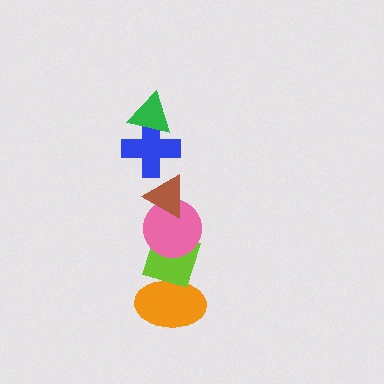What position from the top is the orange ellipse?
The orange ellipse is 6th from the top.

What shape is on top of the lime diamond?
The pink circle is on top of the lime diamond.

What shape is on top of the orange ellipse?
The lime diamond is on top of the orange ellipse.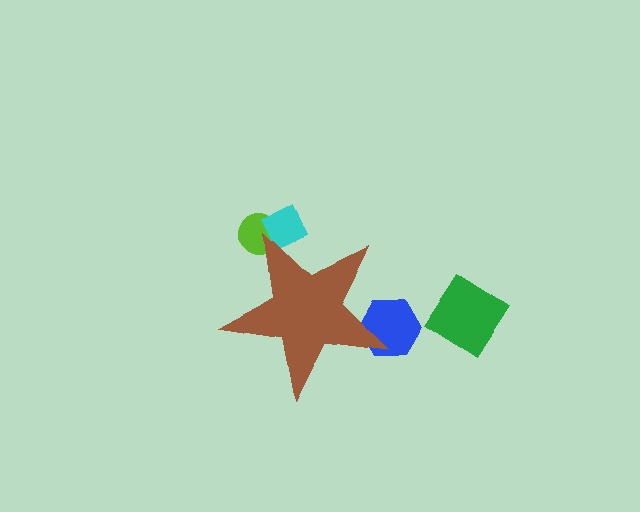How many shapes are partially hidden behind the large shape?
3 shapes are partially hidden.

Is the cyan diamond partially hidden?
Yes, the cyan diamond is partially hidden behind the brown star.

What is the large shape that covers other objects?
A brown star.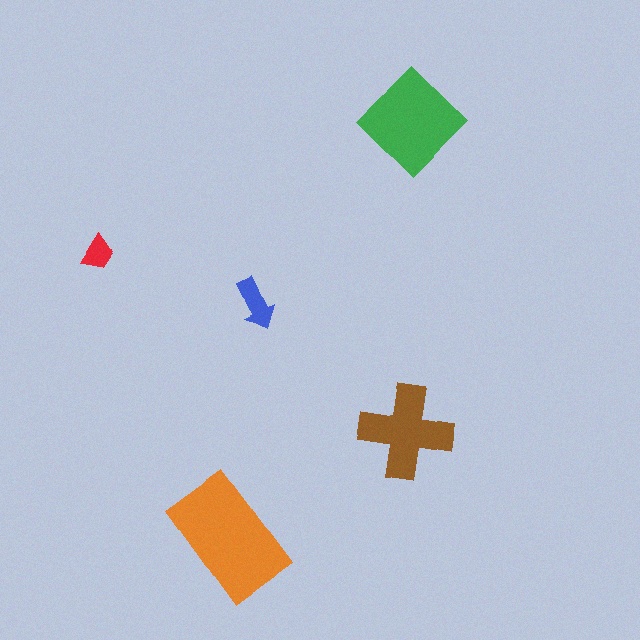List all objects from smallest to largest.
The red trapezoid, the blue arrow, the brown cross, the green diamond, the orange rectangle.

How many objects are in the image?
There are 5 objects in the image.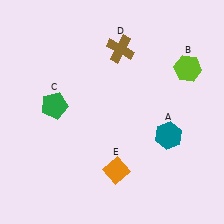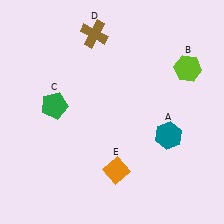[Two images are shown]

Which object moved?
The brown cross (D) moved left.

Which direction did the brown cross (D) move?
The brown cross (D) moved left.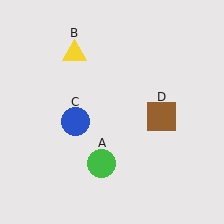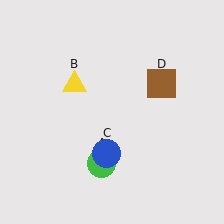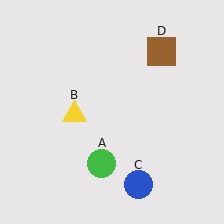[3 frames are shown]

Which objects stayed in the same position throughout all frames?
Green circle (object A) remained stationary.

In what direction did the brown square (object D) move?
The brown square (object D) moved up.